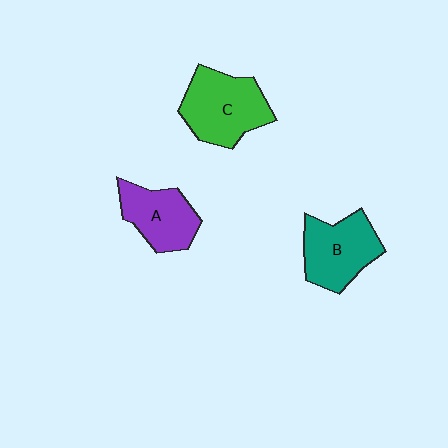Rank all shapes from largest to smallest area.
From largest to smallest: C (green), B (teal), A (purple).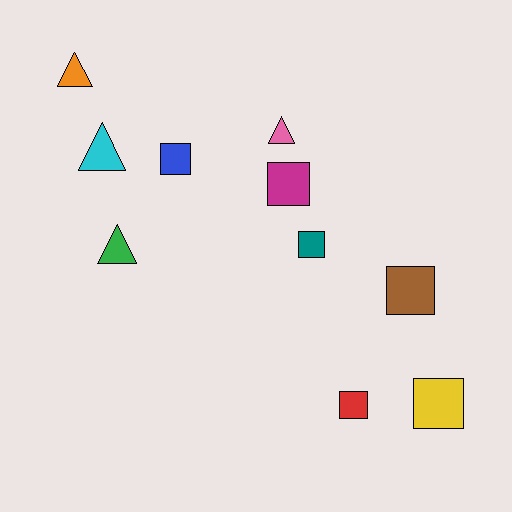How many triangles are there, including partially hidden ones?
There are 4 triangles.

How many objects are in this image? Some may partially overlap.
There are 10 objects.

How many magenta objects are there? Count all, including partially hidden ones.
There is 1 magenta object.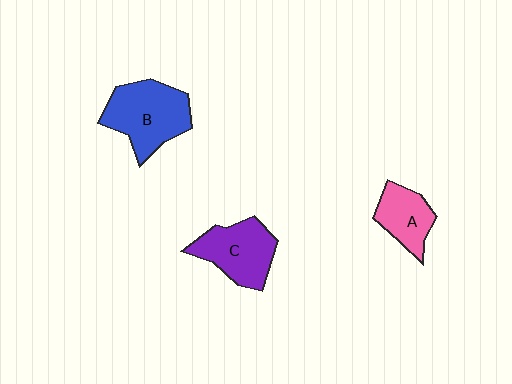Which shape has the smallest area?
Shape A (pink).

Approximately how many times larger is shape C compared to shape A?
Approximately 1.4 times.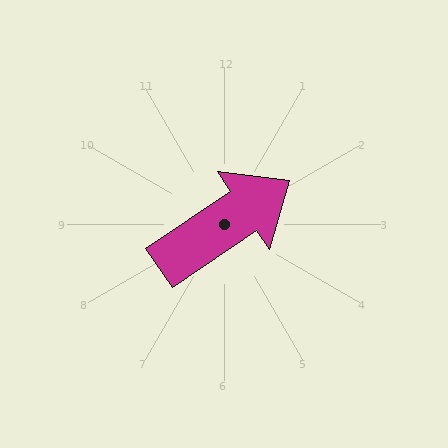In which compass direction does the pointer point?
Northeast.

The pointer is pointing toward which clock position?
Roughly 2 o'clock.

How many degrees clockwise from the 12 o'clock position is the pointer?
Approximately 56 degrees.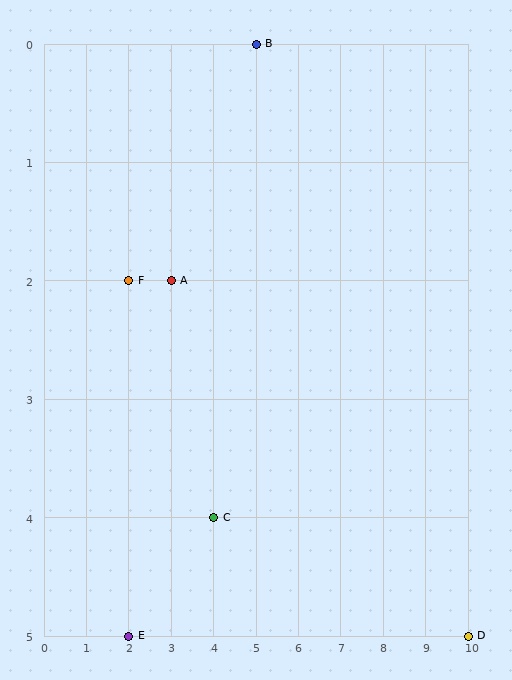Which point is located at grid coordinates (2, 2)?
Point F is at (2, 2).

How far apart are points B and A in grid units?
Points B and A are 2 columns and 2 rows apart (about 2.8 grid units diagonally).